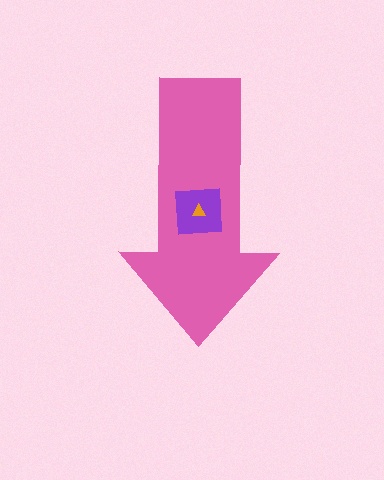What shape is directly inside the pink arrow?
The purple square.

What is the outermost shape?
The pink arrow.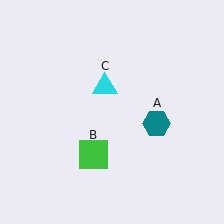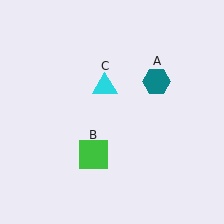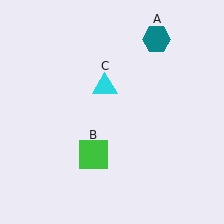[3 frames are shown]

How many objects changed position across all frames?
1 object changed position: teal hexagon (object A).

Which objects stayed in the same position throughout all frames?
Green square (object B) and cyan triangle (object C) remained stationary.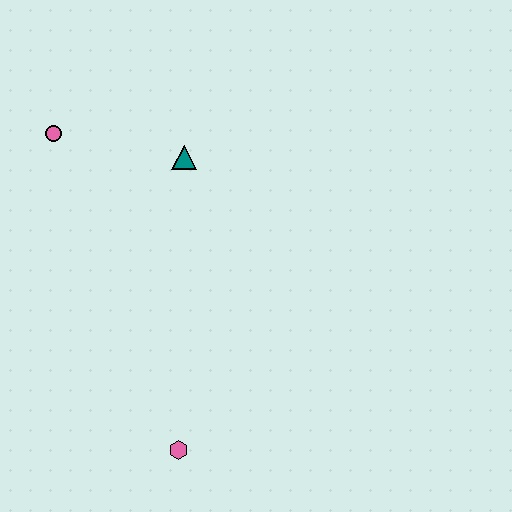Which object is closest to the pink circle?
The teal triangle is closest to the pink circle.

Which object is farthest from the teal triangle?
The pink hexagon is farthest from the teal triangle.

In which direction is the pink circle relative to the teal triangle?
The pink circle is to the left of the teal triangle.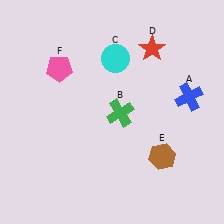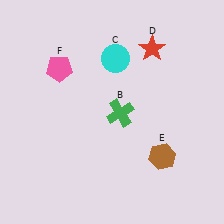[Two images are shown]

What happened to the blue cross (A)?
The blue cross (A) was removed in Image 2. It was in the top-right area of Image 1.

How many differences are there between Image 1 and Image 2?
There is 1 difference between the two images.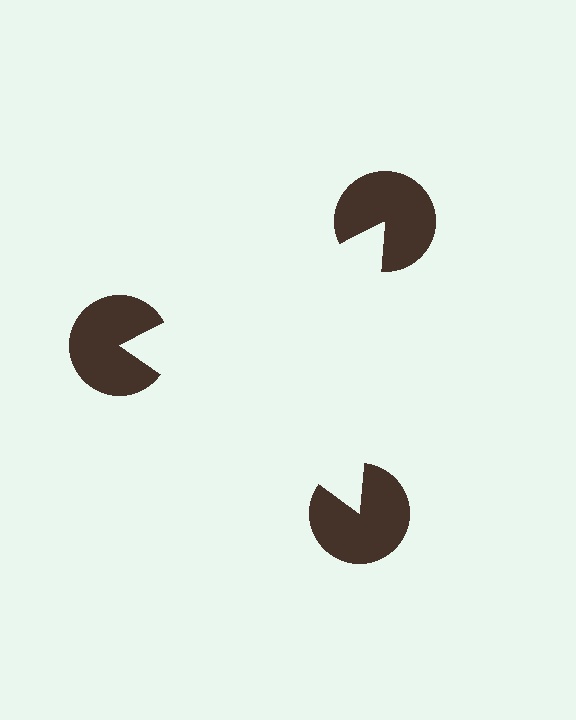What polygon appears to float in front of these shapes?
An illusory triangle — its edges are inferred from the aligned wedge cuts in the pac-man discs, not physically drawn.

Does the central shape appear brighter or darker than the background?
It typically appears slightly brighter than the background, even though no actual brightness change is drawn.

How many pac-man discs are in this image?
There are 3 — one at each vertex of the illusory triangle.